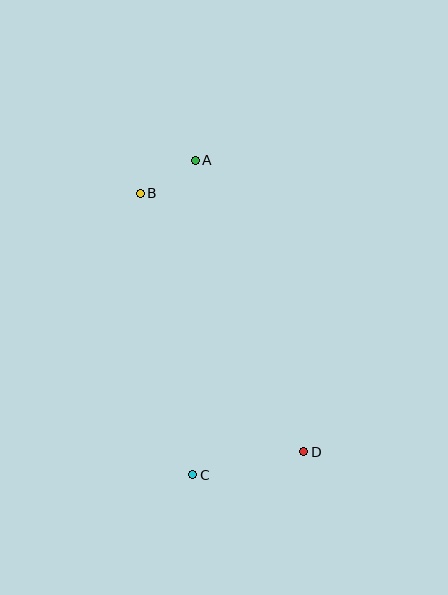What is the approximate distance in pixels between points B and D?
The distance between B and D is approximately 306 pixels.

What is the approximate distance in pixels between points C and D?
The distance between C and D is approximately 113 pixels.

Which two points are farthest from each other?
Points A and C are farthest from each other.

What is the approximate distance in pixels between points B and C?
The distance between B and C is approximately 286 pixels.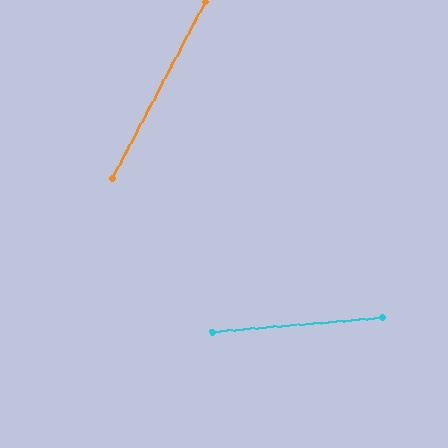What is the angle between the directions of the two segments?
Approximately 57 degrees.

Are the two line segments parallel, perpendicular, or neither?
Neither parallel nor perpendicular — they differ by about 57°.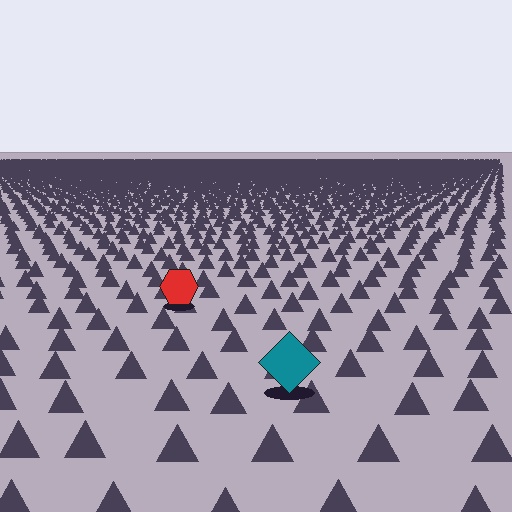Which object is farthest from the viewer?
The red hexagon is farthest from the viewer. It appears smaller and the ground texture around it is denser.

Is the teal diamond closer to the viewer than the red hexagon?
Yes. The teal diamond is closer — you can tell from the texture gradient: the ground texture is coarser near it.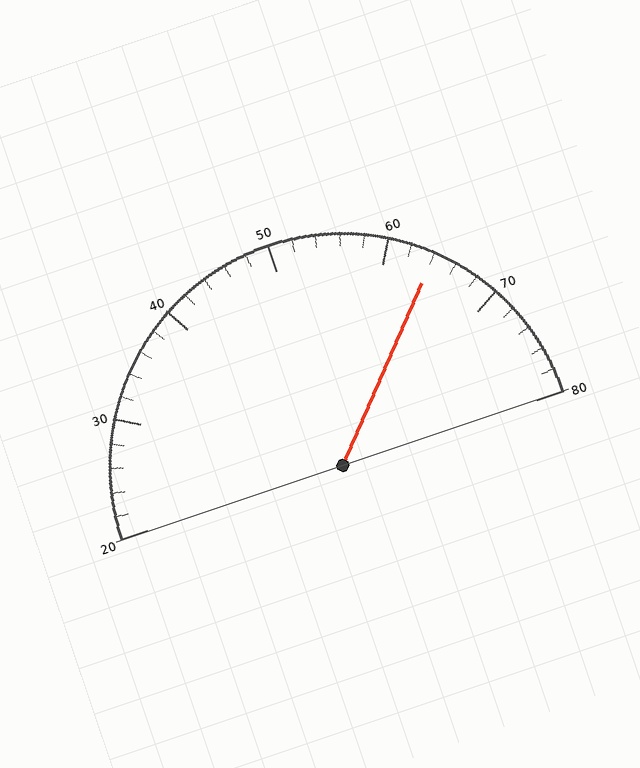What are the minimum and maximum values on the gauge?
The gauge ranges from 20 to 80.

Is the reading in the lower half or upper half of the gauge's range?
The reading is in the upper half of the range (20 to 80).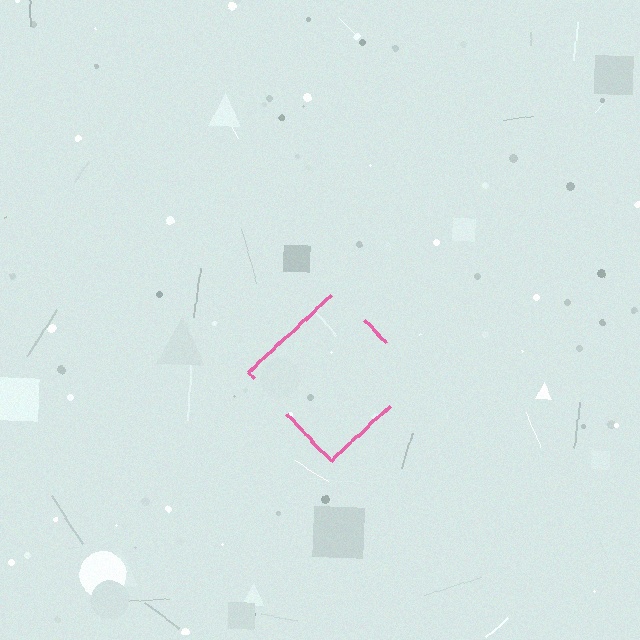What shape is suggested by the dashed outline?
The dashed outline suggests a diamond.